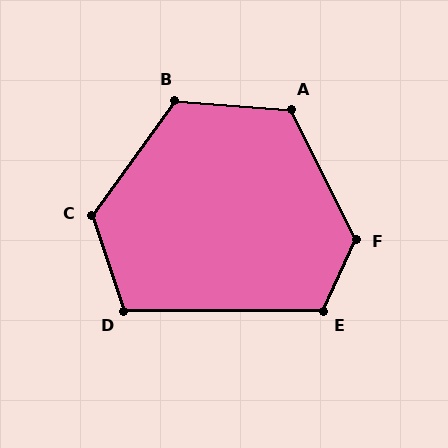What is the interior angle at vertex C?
Approximately 125 degrees (obtuse).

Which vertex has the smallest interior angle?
D, at approximately 109 degrees.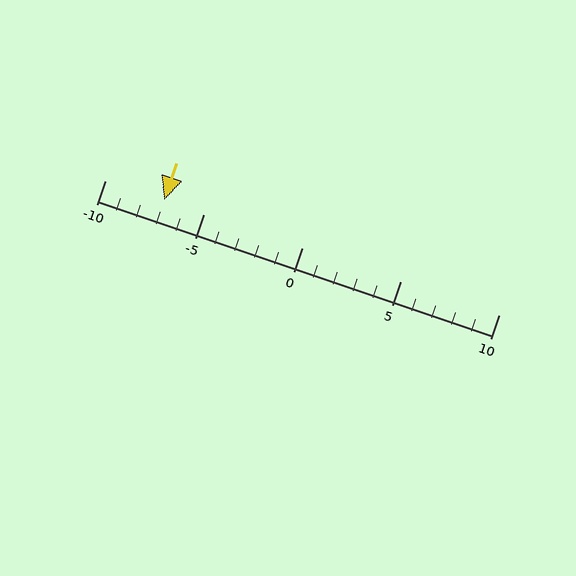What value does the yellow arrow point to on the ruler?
The yellow arrow points to approximately -7.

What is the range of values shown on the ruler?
The ruler shows values from -10 to 10.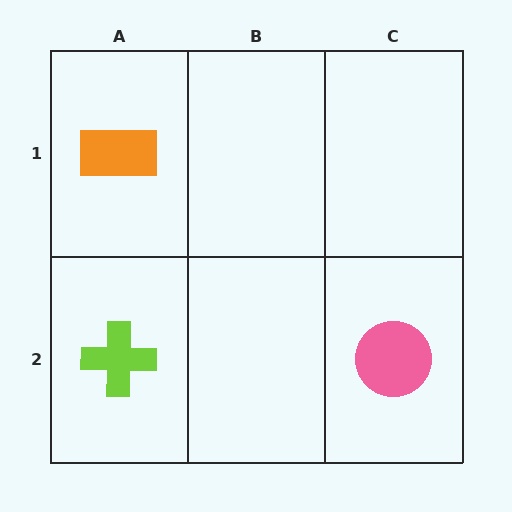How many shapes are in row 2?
2 shapes.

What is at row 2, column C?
A pink circle.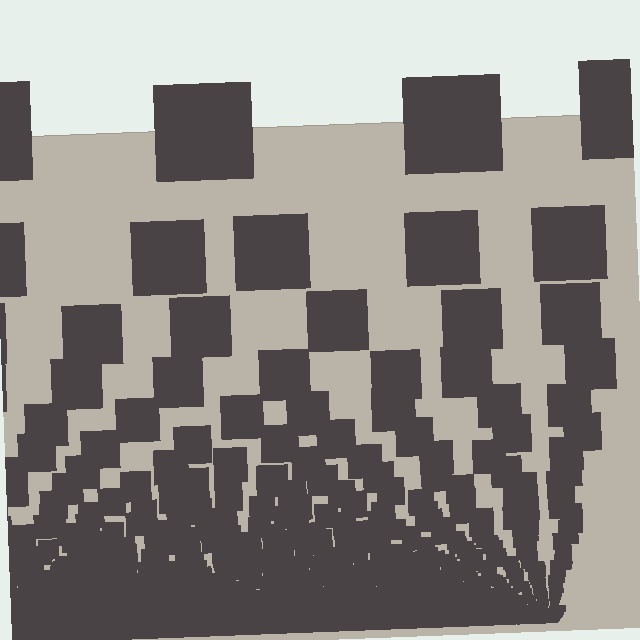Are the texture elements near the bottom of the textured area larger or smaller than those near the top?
Smaller. The gradient is inverted — elements near the bottom are smaller and denser.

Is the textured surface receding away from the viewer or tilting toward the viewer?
The surface appears to tilt toward the viewer. Texture elements get larger and sparser toward the top.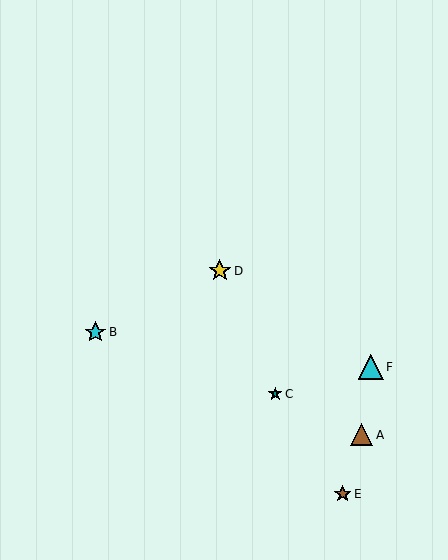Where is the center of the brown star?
The center of the brown star is at (343, 494).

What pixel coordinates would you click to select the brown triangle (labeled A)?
Click at (362, 435) to select the brown triangle A.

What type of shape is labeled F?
Shape F is a cyan triangle.